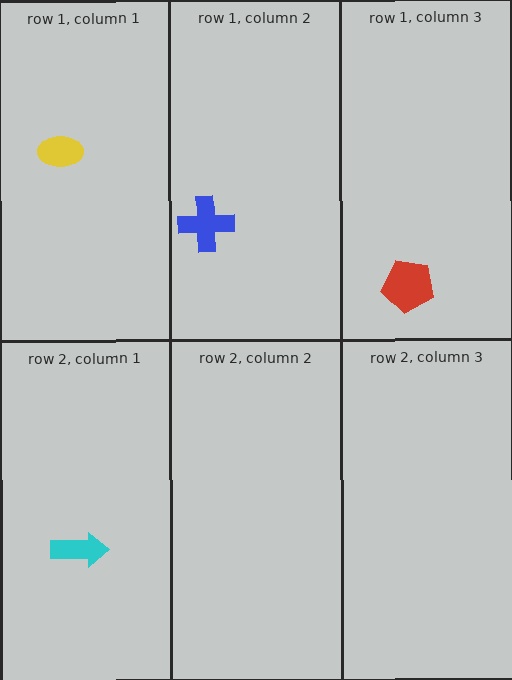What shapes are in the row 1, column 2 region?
The blue cross.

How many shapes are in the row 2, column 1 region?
1.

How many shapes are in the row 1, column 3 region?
1.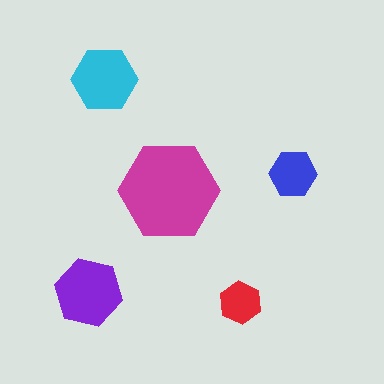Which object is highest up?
The cyan hexagon is topmost.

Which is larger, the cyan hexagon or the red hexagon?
The cyan one.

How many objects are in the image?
There are 5 objects in the image.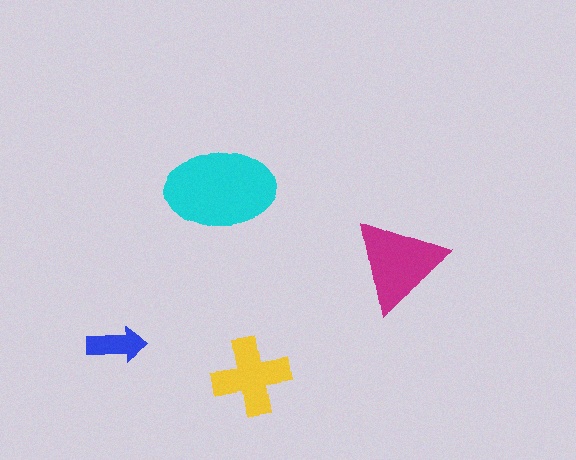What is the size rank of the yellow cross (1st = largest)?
3rd.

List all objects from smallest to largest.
The blue arrow, the yellow cross, the magenta triangle, the cyan ellipse.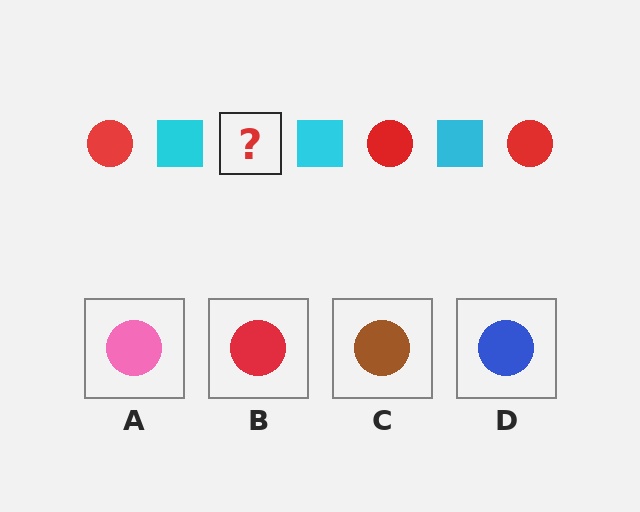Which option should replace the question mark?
Option B.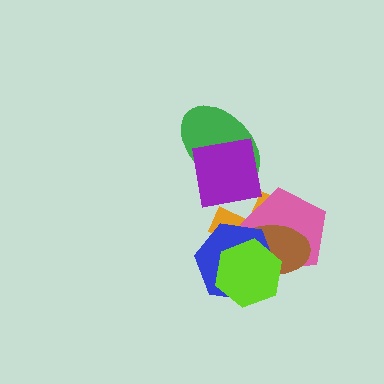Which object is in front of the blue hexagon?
The lime hexagon is in front of the blue hexagon.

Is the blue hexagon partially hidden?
Yes, it is partially covered by another shape.